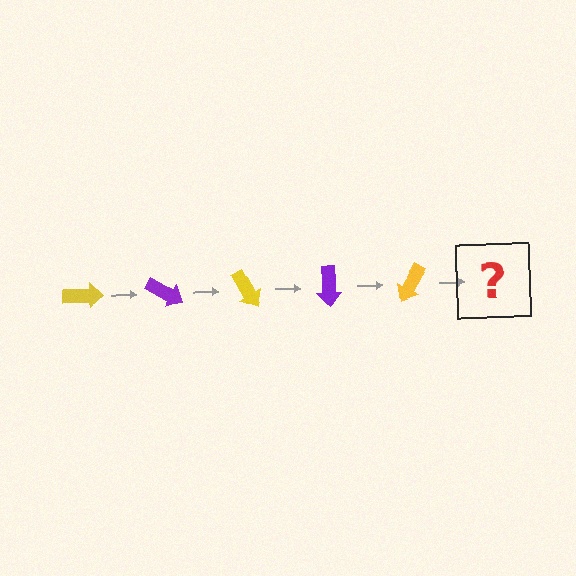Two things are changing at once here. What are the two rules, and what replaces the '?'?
The two rules are that it rotates 30 degrees each step and the color cycles through yellow and purple. The '?' should be a purple arrow, rotated 150 degrees from the start.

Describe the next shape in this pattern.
It should be a purple arrow, rotated 150 degrees from the start.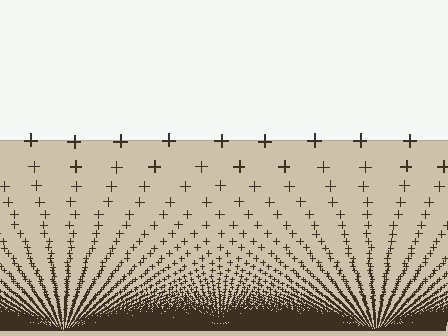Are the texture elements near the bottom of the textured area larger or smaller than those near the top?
Smaller. The gradient is inverted — elements near the bottom are smaller and denser.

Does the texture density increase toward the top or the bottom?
Density increases toward the bottom.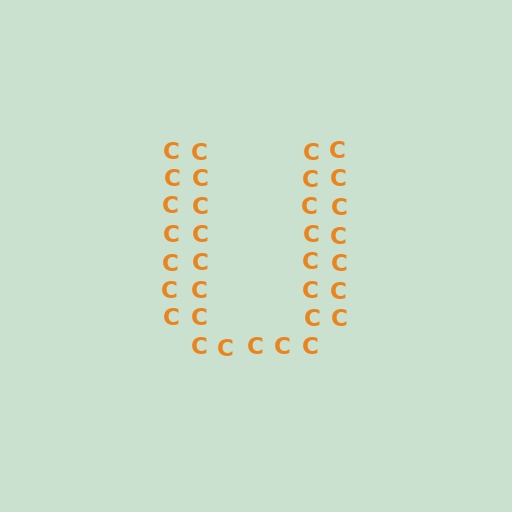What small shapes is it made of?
It is made of small letter C's.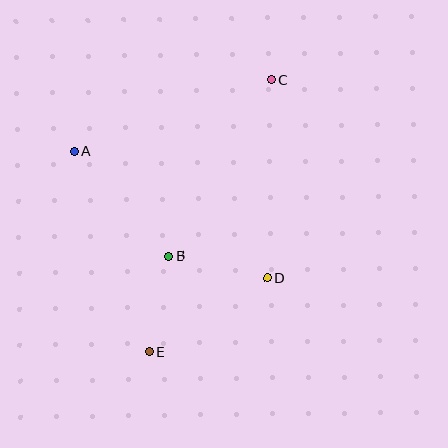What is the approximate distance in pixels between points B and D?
The distance between B and D is approximately 101 pixels.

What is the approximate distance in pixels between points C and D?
The distance between C and D is approximately 198 pixels.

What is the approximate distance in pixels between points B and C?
The distance between B and C is approximately 204 pixels.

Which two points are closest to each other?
Points B and E are closest to each other.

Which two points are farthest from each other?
Points C and E are farthest from each other.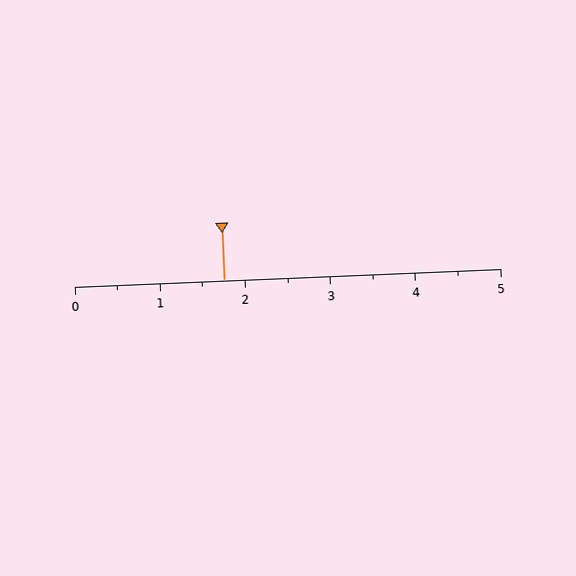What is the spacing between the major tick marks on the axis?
The major ticks are spaced 1 apart.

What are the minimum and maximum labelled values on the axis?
The axis runs from 0 to 5.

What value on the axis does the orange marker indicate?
The marker indicates approximately 1.8.